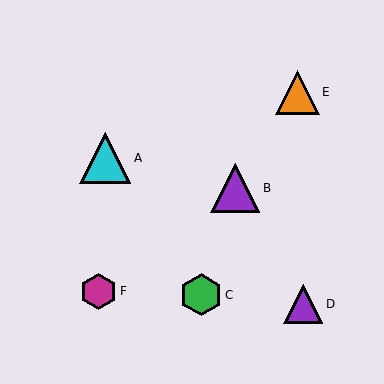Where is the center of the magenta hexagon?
The center of the magenta hexagon is at (98, 291).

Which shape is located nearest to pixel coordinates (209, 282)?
The green hexagon (labeled C) at (201, 295) is nearest to that location.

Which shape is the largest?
The cyan triangle (labeled A) is the largest.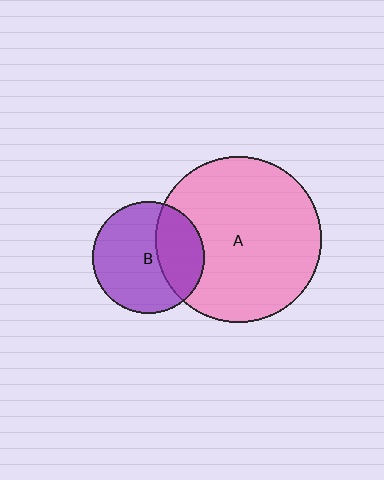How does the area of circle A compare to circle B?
Approximately 2.2 times.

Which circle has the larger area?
Circle A (pink).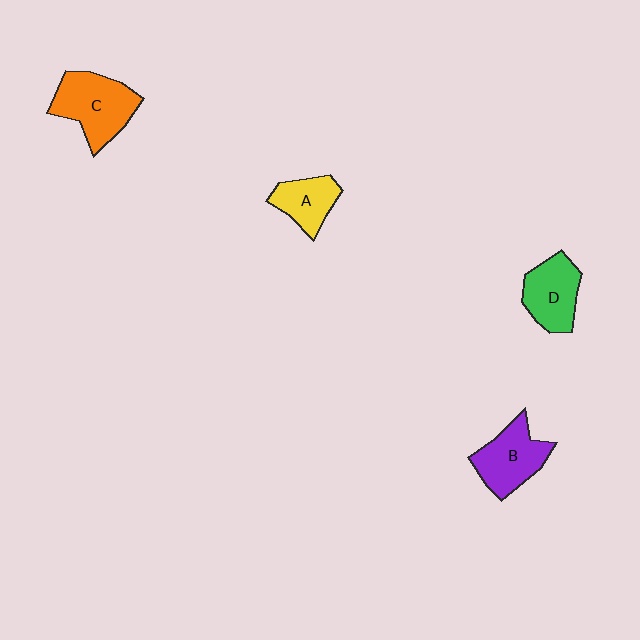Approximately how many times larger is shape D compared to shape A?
Approximately 1.3 times.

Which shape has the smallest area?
Shape A (yellow).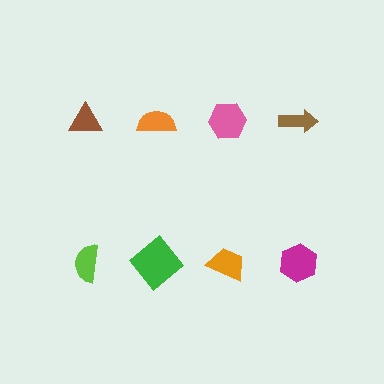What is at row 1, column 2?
An orange semicircle.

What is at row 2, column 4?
A magenta hexagon.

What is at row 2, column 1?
A lime semicircle.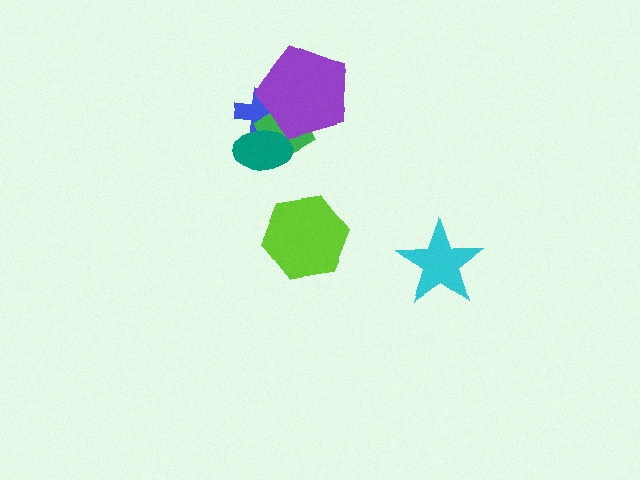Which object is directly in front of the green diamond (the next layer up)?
The purple pentagon is directly in front of the green diamond.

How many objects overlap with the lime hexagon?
0 objects overlap with the lime hexagon.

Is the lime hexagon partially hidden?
No, no other shape covers it.